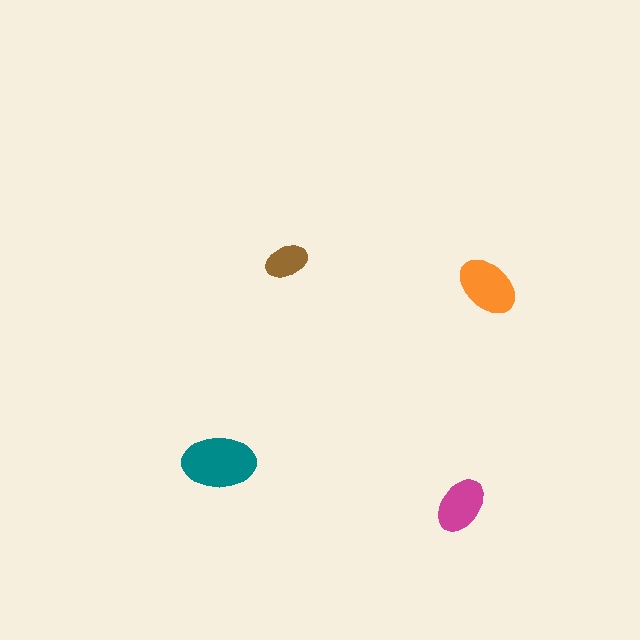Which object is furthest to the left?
The teal ellipse is leftmost.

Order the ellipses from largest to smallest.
the teal one, the orange one, the magenta one, the brown one.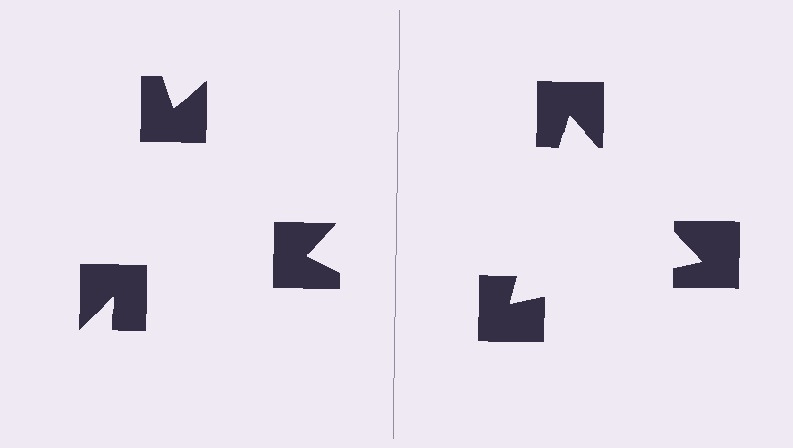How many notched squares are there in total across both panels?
6 — 3 on each side.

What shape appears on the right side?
An illusory triangle.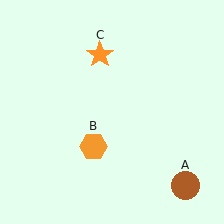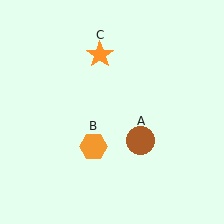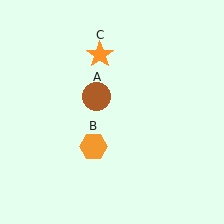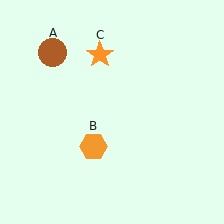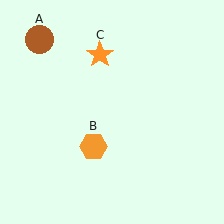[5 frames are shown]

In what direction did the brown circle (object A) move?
The brown circle (object A) moved up and to the left.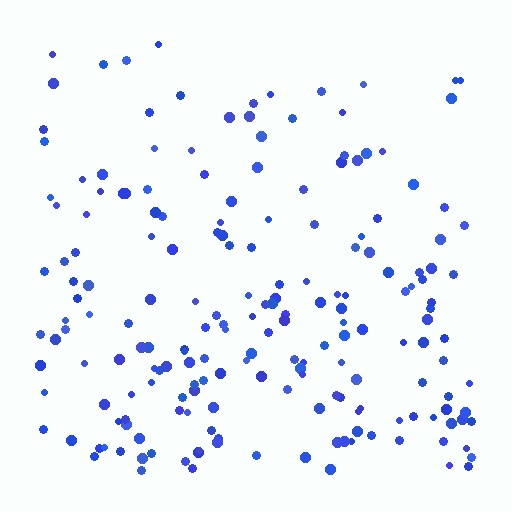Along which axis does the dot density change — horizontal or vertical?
Vertical.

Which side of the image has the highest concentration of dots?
The bottom.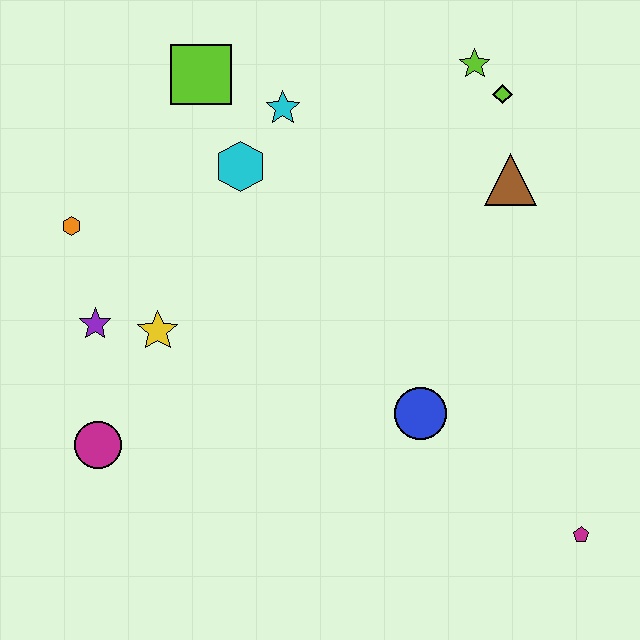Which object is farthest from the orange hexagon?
The magenta pentagon is farthest from the orange hexagon.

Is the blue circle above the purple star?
No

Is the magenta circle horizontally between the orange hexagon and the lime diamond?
Yes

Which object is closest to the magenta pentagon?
The blue circle is closest to the magenta pentagon.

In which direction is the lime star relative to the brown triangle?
The lime star is above the brown triangle.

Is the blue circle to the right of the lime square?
Yes